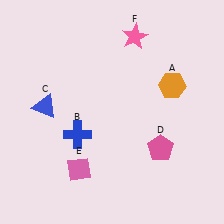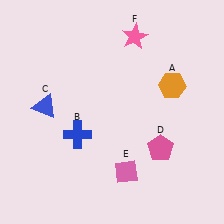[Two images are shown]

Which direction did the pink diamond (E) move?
The pink diamond (E) moved right.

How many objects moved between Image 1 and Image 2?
1 object moved between the two images.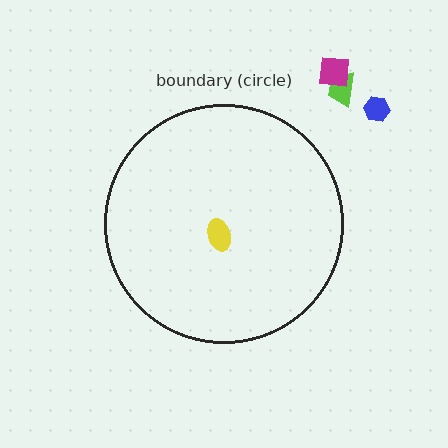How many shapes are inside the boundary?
1 inside, 3 outside.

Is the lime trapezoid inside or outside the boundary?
Outside.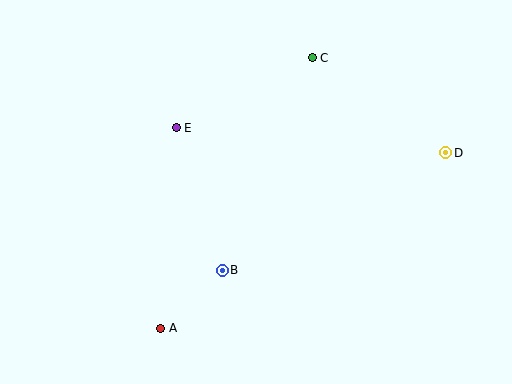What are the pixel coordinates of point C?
Point C is at (312, 58).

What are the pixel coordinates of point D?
Point D is at (446, 153).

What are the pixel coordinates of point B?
Point B is at (222, 270).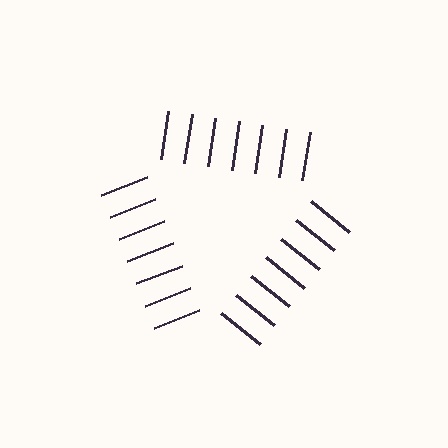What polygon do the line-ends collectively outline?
An illusory triangle — the line segments terminate on its edges but no continuous stroke is drawn.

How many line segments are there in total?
21 — 7 along each of the 3 edges.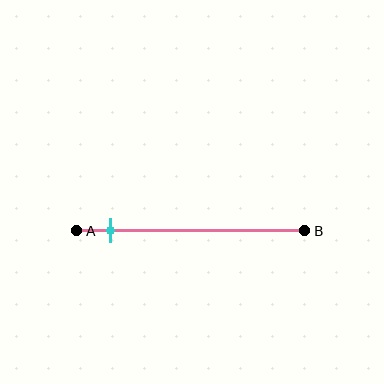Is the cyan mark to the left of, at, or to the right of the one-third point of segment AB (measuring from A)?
The cyan mark is to the left of the one-third point of segment AB.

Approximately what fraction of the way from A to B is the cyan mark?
The cyan mark is approximately 15% of the way from A to B.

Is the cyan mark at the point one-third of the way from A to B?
No, the mark is at about 15% from A, not at the 33% one-third point.